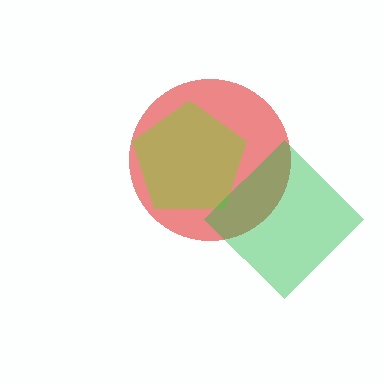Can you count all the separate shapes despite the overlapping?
Yes, there are 3 separate shapes.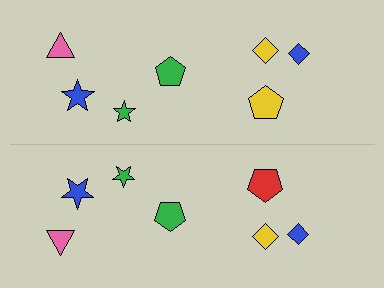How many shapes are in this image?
There are 14 shapes in this image.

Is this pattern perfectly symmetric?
No, the pattern is not perfectly symmetric. The red pentagon on the bottom side breaks the symmetry — its mirror counterpart is yellow.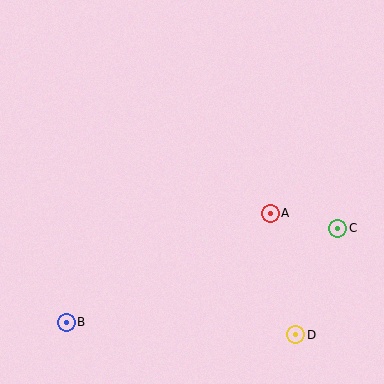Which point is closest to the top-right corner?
Point C is closest to the top-right corner.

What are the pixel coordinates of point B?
Point B is at (66, 322).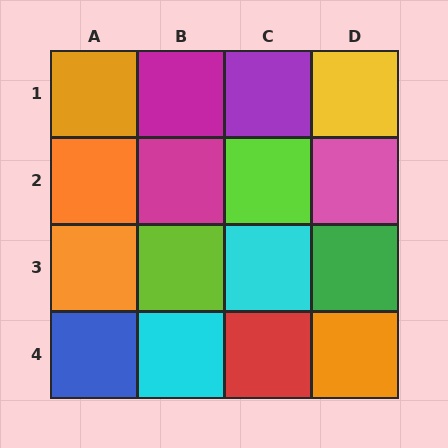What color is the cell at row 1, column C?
Purple.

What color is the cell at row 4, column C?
Red.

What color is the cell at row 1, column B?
Magenta.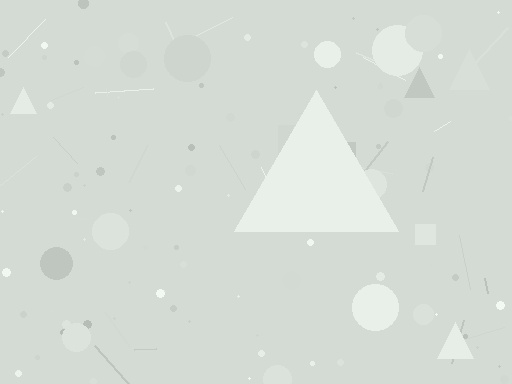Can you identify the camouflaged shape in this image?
The camouflaged shape is a triangle.